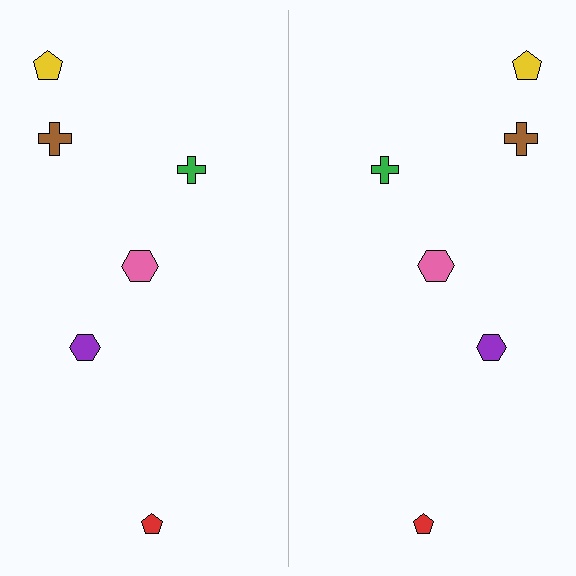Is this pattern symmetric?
Yes, this pattern has bilateral (reflection) symmetry.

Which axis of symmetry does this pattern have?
The pattern has a vertical axis of symmetry running through the center of the image.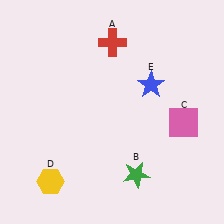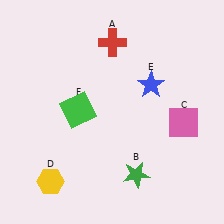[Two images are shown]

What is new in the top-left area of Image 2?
A green square (F) was added in the top-left area of Image 2.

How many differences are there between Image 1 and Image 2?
There is 1 difference between the two images.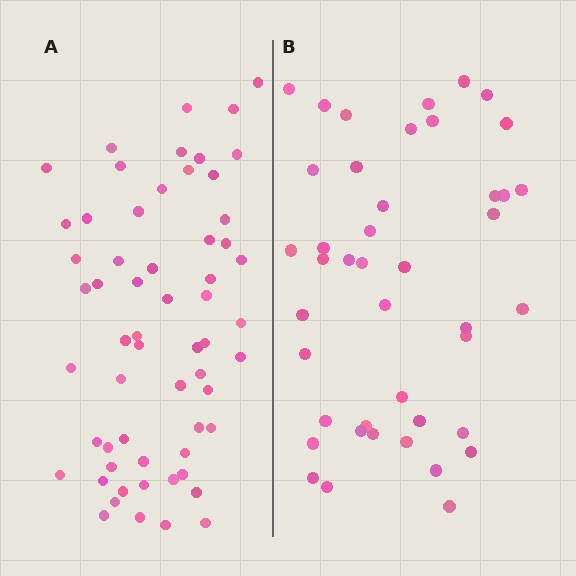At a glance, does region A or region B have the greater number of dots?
Region A (the left region) has more dots.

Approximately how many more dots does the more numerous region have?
Region A has approximately 15 more dots than region B.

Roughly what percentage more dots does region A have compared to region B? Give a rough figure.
About 40% more.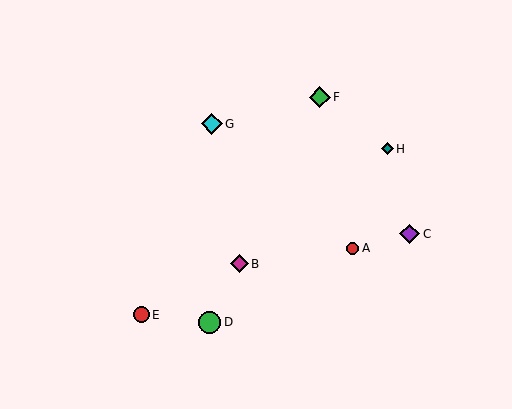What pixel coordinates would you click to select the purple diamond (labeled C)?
Click at (410, 234) to select the purple diamond C.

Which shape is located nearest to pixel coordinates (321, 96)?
The green diamond (labeled F) at (320, 97) is nearest to that location.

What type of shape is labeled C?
Shape C is a purple diamond.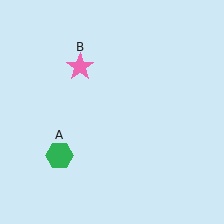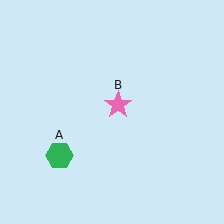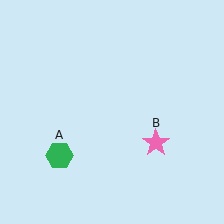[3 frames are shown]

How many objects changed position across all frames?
1 object changed position: pink star (object B).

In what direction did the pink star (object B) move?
The pink star (object B) moved down and to the right.